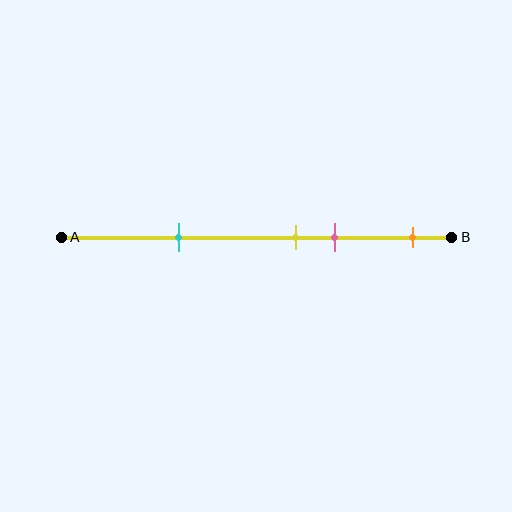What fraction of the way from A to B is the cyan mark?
The cyan mark is approximately 30% (0.3) of the way from A to B.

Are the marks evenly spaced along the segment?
No, the marks are not evenly spaced.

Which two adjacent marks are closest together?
The yellow and pink marks are the closest adjacent pair.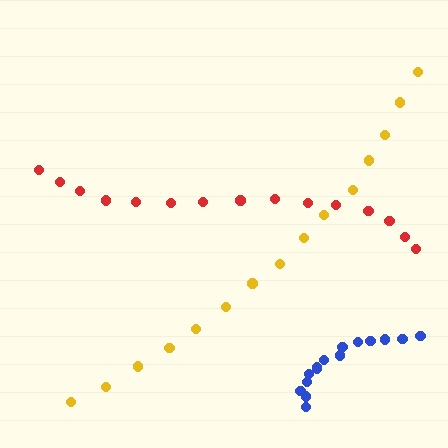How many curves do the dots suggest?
There are 3 distinct paths.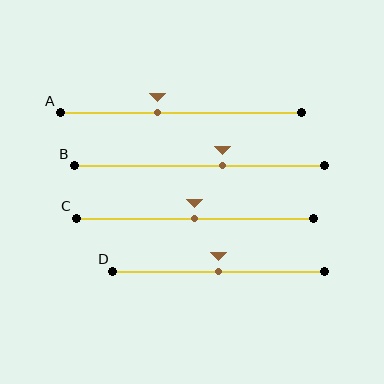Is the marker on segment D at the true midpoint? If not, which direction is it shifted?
Yes, the marker on segment D is at the true midpoint.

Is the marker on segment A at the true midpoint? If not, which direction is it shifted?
No, the marker on segment A is shifted to the left by about 10% of the segment length.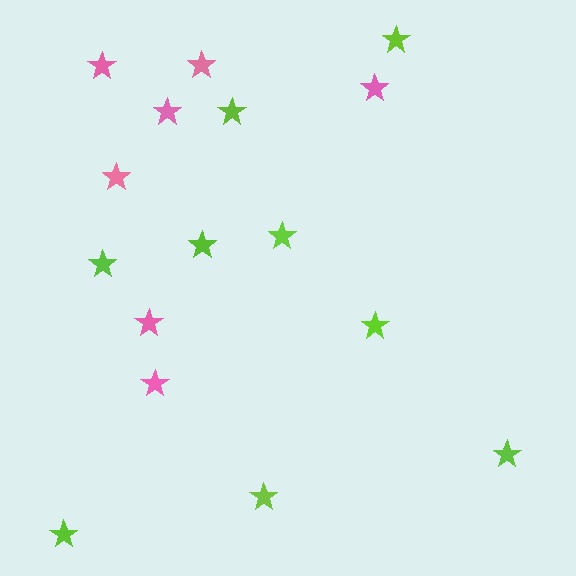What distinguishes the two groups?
There are 2 groups: one group of pink stars (7) and one group of lime stars (9).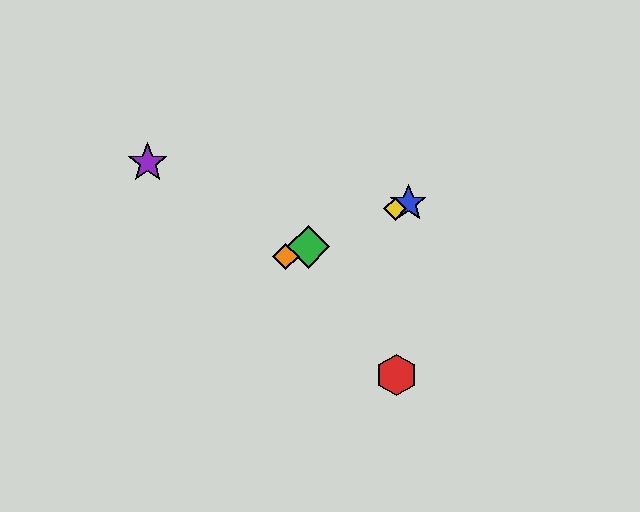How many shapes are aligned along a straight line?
4 shapes (the blue star, the green diamond, the yellow diamond, the orange diamond) are aligned along a straight line.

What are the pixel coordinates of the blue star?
The blue star is at (408, 203).